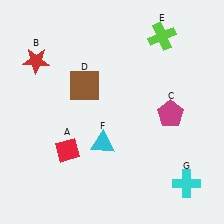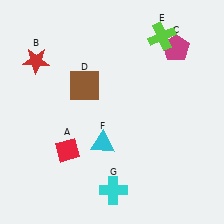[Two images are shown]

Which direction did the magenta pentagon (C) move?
The magenta pentagon (C) moved up.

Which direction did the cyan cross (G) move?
The cyan cross (G) moved left.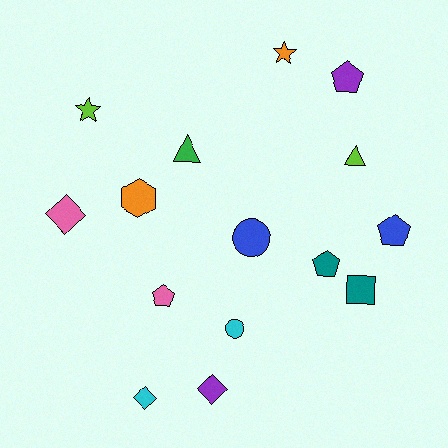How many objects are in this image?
There are 15 objects.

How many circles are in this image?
There are 2 circles.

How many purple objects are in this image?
There are 2 purple objects.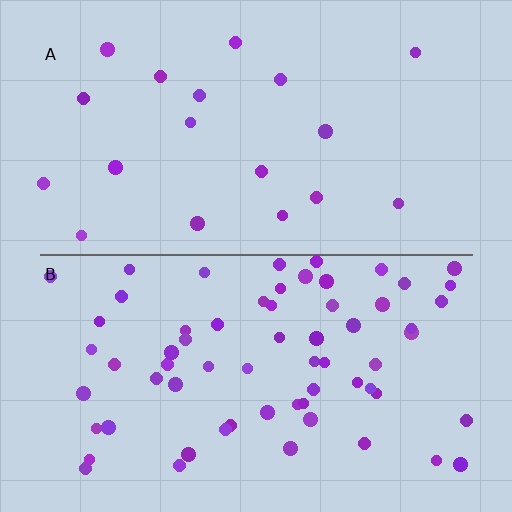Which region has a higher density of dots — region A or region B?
B (the bottom).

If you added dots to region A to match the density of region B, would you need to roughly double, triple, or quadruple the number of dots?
Approximately triple.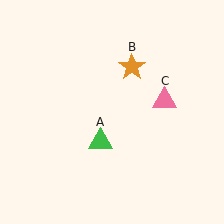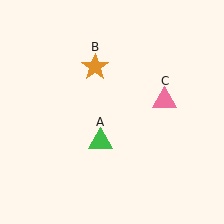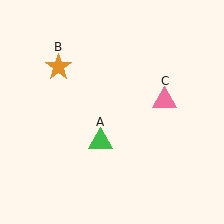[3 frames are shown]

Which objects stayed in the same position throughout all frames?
Green triangle (object A) and pink triangle (object C) remained stationary.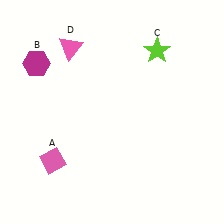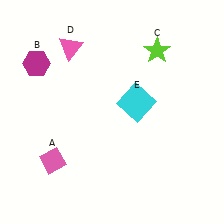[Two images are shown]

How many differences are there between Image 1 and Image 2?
There is 1 difference between the two images.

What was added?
A cyan square (E) was added in Image 2.